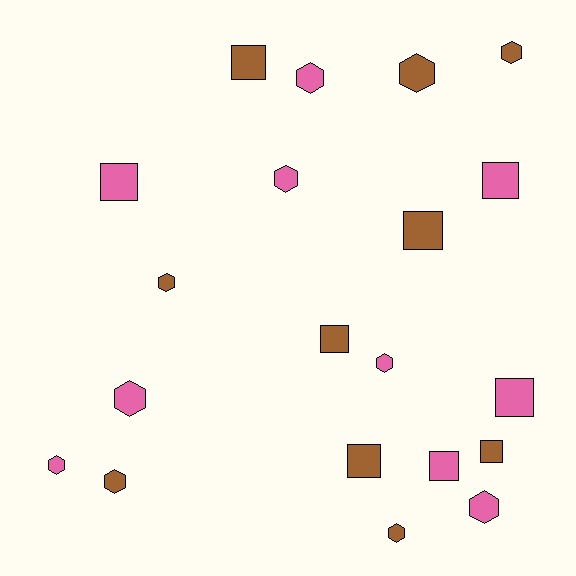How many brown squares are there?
There are 5 brown squares.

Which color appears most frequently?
Pink, with 10 objects.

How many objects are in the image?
There are 20 objects.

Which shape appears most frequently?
Hexagon, with 11 objects.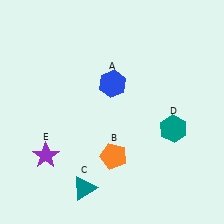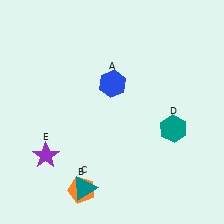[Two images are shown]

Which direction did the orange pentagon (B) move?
The orange pentagon (B) moved down.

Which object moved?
The orange pentagon (B) moved down.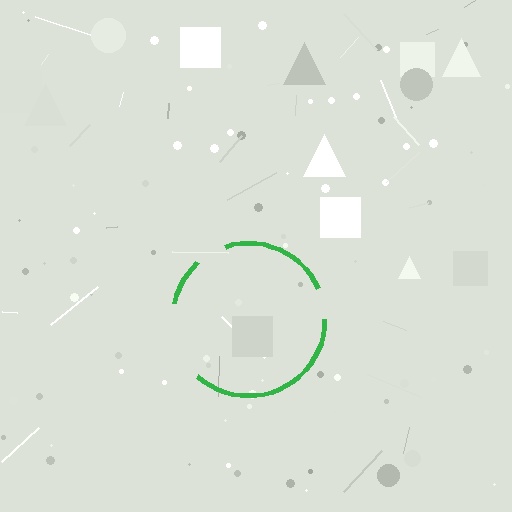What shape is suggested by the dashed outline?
The dashed outline suggests a circle.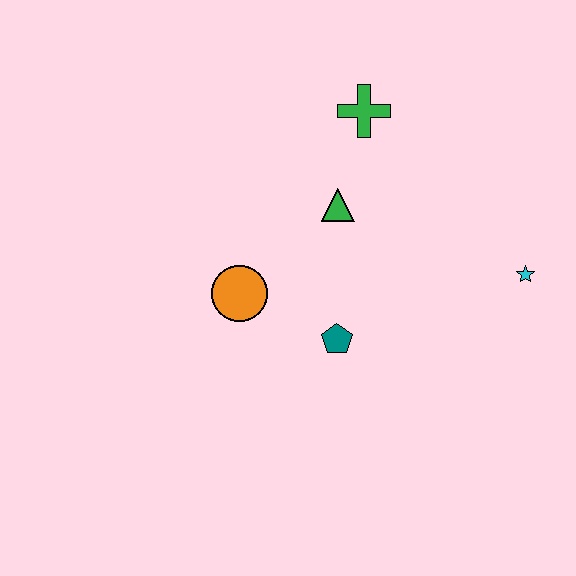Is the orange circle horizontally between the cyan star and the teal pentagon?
No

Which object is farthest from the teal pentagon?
The green cross is farthest from the teal pentagon.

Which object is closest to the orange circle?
The teal pentagon is closest to the orange circle.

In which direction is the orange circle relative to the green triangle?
The orange circle is to the left of the green triangle.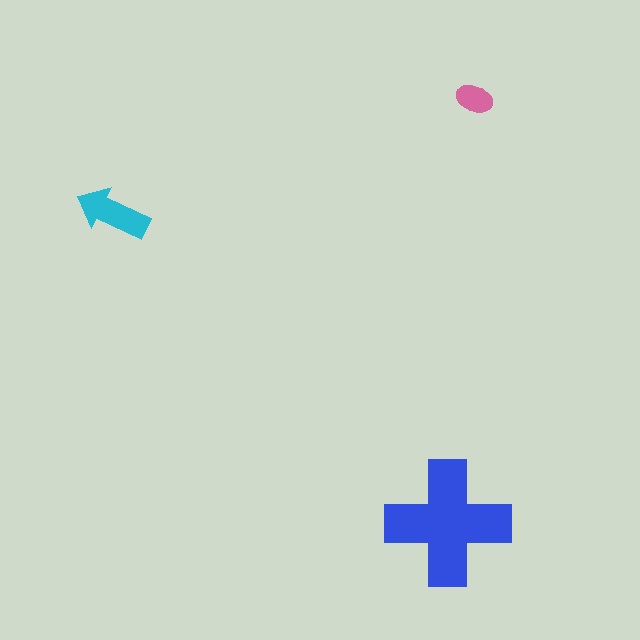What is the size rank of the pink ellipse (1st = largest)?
3rd.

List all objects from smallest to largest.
The pink ellipse, the cyan arrow, the blue cross.